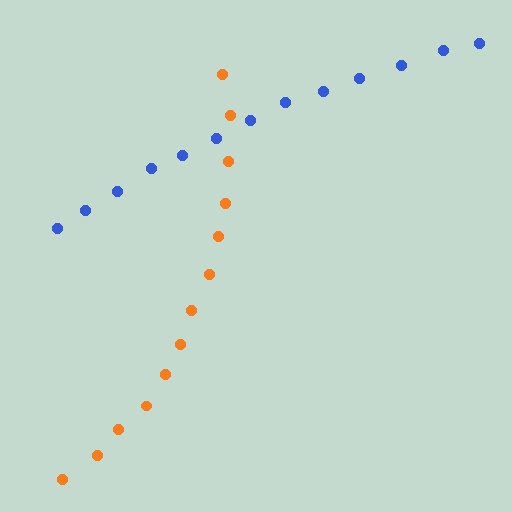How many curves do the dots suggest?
There are 2 distinct paths.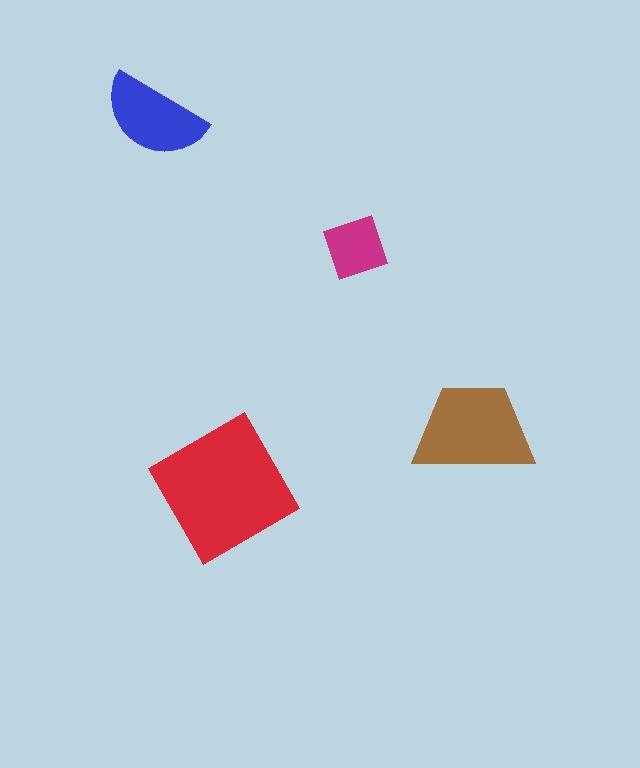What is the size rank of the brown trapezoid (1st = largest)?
2nd.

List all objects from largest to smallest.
The red square, the brown trapezoid, the blue semicircle, the magenta diamond.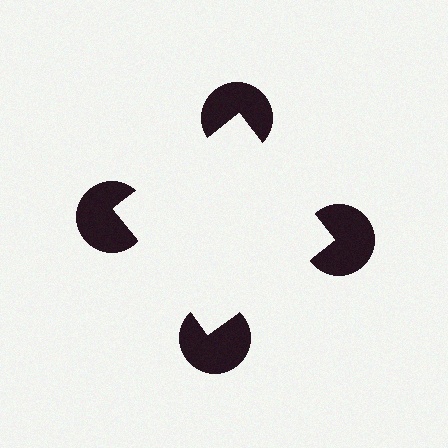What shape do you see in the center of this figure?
An illusory square — its edges are inferred from the aligned wedge cuts in the pac-man discs, not physically drawn.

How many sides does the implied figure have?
4 sides.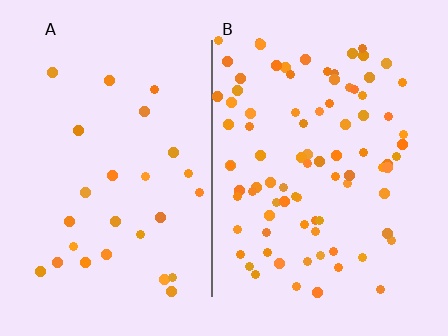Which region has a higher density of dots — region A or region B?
B (the right).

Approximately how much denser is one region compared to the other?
Approximately 3.2× — region B over region A.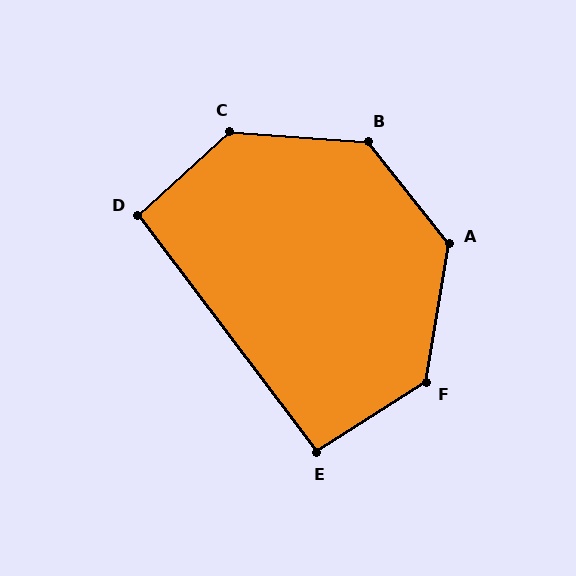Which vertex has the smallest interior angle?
E, at approximately 94 degrees.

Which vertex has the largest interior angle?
C, at approximately 133 degrees.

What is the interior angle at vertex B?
Approximately 133 degrees (obtuse).